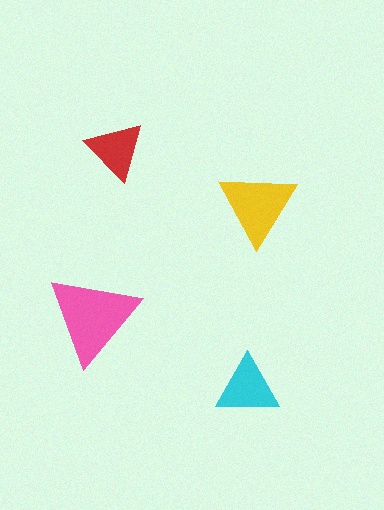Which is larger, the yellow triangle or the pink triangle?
The pink one.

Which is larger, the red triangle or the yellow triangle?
The yellow one.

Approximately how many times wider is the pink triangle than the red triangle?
About 1.5 times wider.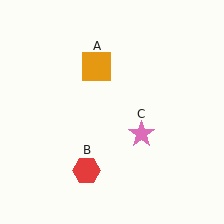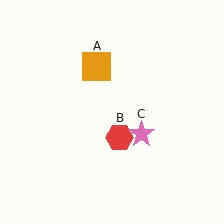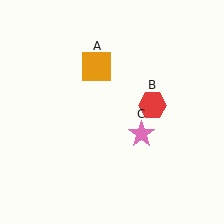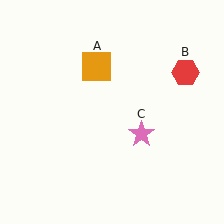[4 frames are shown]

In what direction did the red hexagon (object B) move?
The red hexagon (object B) moved up and to the right.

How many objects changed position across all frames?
1 object changed position: red hexagon (object B).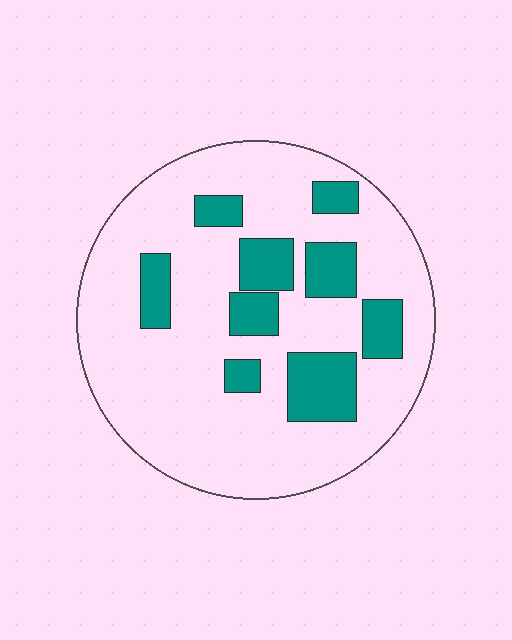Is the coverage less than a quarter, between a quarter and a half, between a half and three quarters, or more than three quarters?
Less than a quarter.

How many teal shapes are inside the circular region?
9.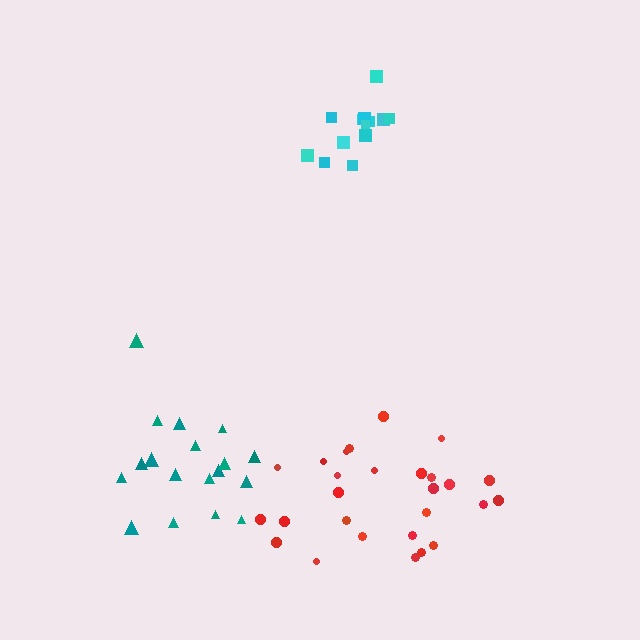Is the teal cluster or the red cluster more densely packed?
Teal.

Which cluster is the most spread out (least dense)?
Red.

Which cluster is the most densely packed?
Cyan.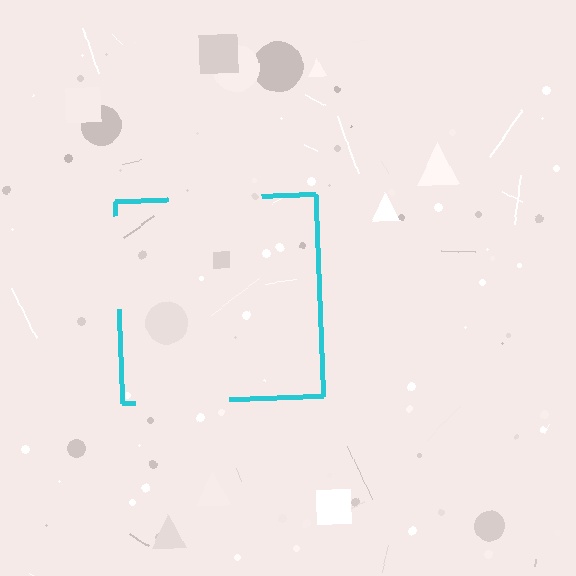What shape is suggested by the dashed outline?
The dashed outline suggests a square.